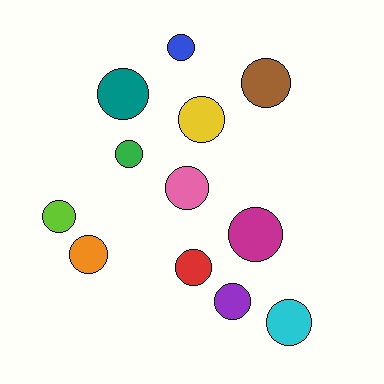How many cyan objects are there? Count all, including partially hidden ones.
There is 1 cyan object.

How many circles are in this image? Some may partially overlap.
There are 12 circles.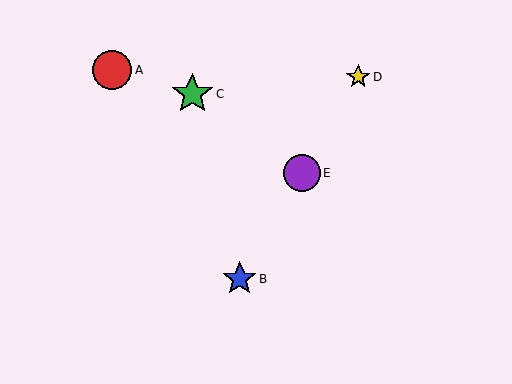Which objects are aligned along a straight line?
Objects B, D, E are aligned along a straight line.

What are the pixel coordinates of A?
Object A is at (112, 70).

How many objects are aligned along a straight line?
3 objects (B, D, E) are aligned along a straight line.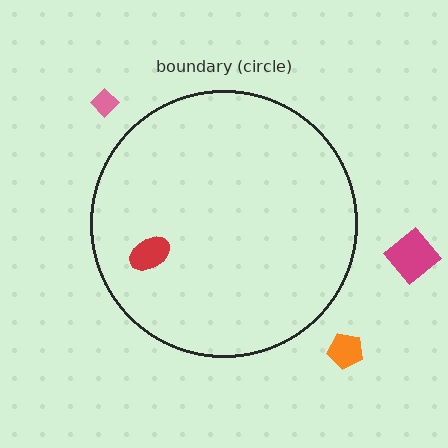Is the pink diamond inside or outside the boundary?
Outside.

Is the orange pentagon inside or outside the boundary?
Outside.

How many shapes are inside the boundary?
1 inside, 3 outside.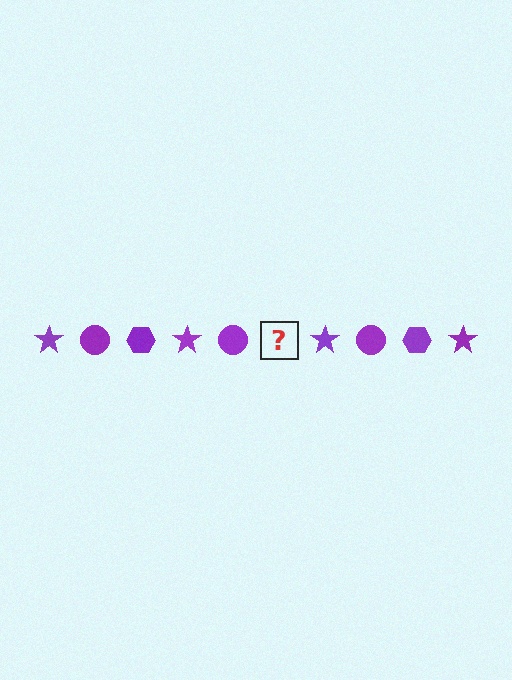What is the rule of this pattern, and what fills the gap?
The rule is that the pattern cycles through star, circle, hexagon shapes in purple. The gap should be filled with a purple hexagon.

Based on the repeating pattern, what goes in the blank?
The blank should be a purple hexagon.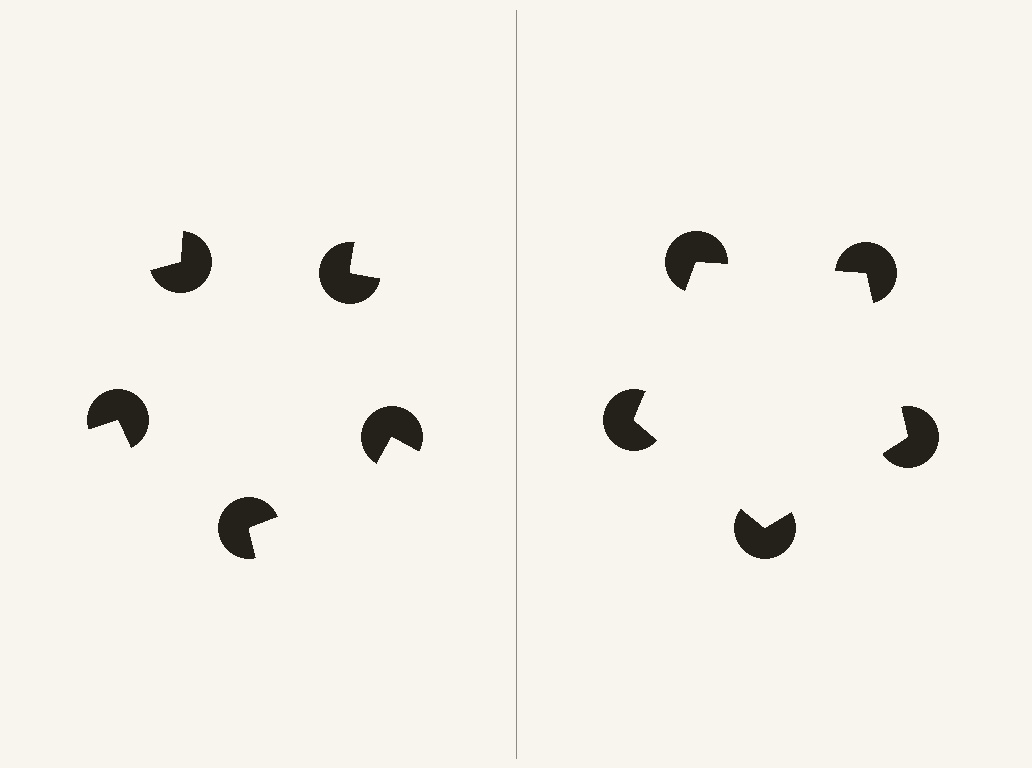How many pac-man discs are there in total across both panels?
10 — 5 on each side.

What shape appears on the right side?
An illusory pentagon.